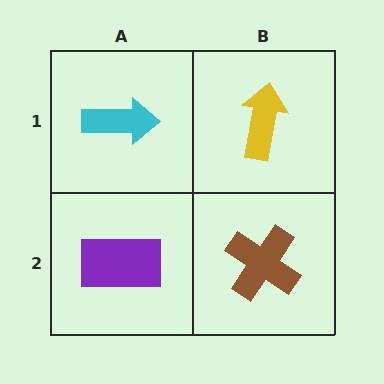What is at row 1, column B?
A yellow arrow.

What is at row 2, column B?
A brown cross.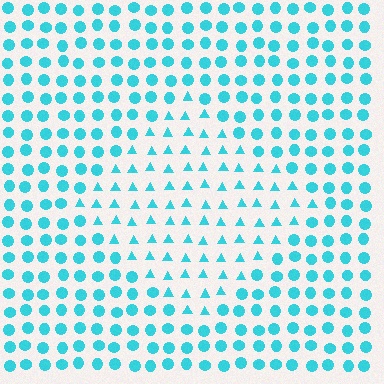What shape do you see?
I see a diamond.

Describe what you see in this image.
The image is filled with small cyan elements arranged in a uniform grid. A diamond-shaped region contains triangles, while the surrounding area contains circles. The boundary is defined purely by the change in element shape.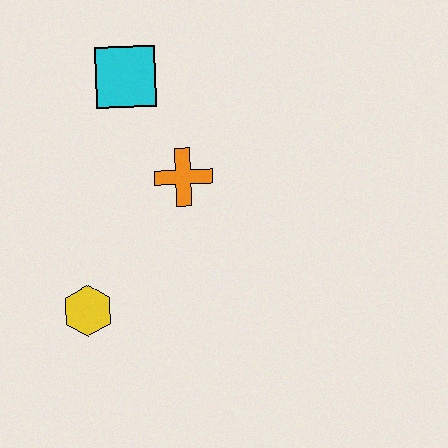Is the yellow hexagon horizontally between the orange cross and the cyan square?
No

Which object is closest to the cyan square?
The orange cross is closest to the cyan square.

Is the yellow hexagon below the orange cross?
Yes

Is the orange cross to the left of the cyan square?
No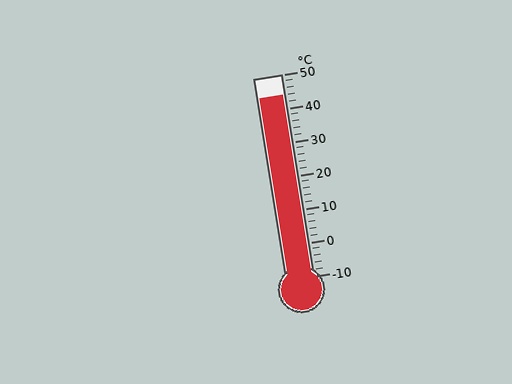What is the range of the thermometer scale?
The thermometer scale ranges from -10°C to 50°C.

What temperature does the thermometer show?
The thermometer shows approximately 44°C.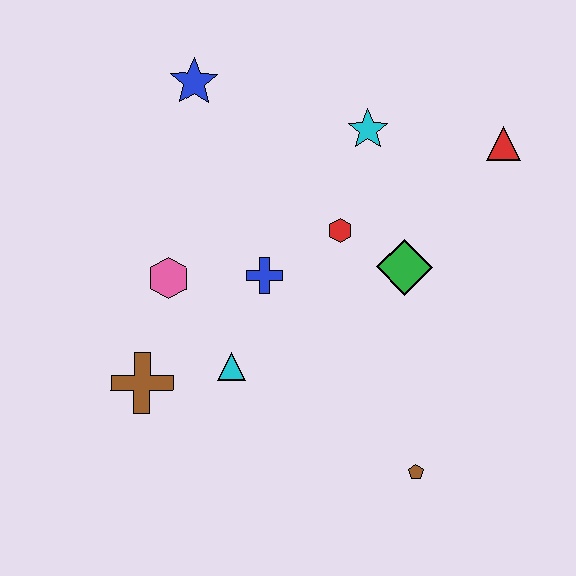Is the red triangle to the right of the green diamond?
Yes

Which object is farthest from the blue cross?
The red triangle is farthest from the blue cross.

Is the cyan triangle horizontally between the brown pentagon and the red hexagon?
No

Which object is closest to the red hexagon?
The green diamond is closest to the red hexagon.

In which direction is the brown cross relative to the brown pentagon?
The brown cross is to the left of the brown pentagon.